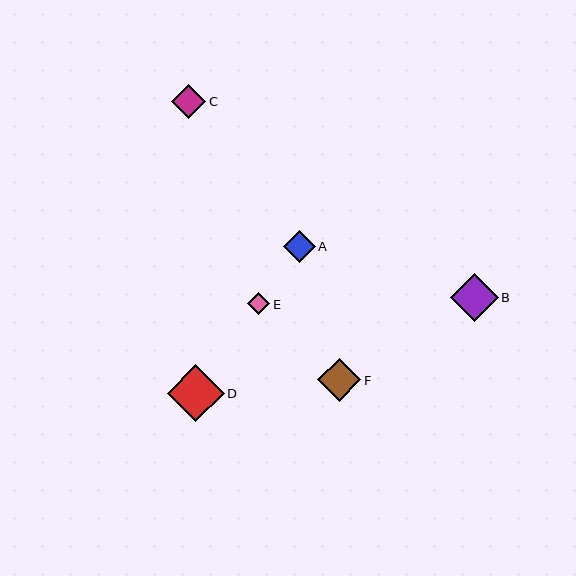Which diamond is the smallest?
Diamond E is the smallest with a size of approximately 23 pixels.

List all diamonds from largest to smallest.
From largest to smallest: D, B, F, C, A, E.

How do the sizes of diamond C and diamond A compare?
Diamond C and diamond A are approximately the same size.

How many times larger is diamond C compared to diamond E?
Diamond C is approximately 1.5 times the size of diamond E.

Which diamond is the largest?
Diamond D is the largest with a size of approximately 57 pixels.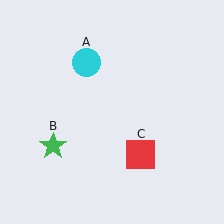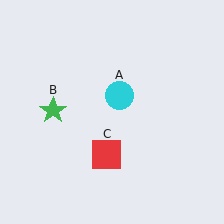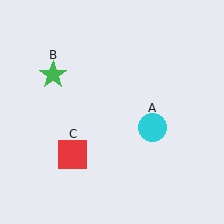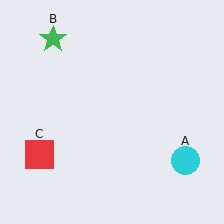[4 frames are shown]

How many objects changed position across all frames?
3 objects changed position: cyan circle (object A), green star (object B), red square (object C).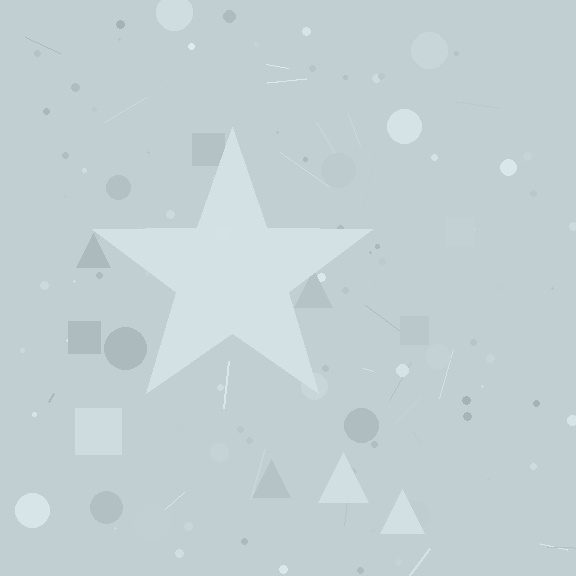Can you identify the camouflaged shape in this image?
The camouflaged shape is a star.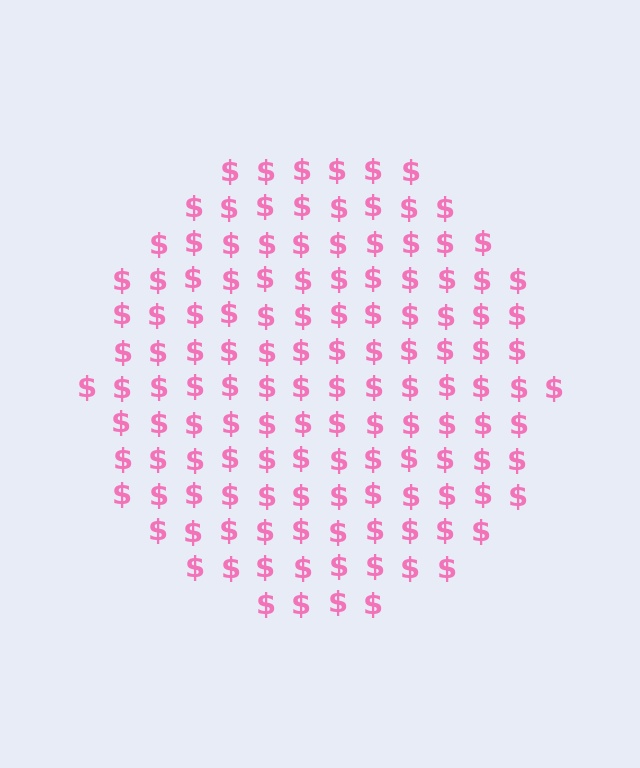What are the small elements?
The small elements are dollar signs.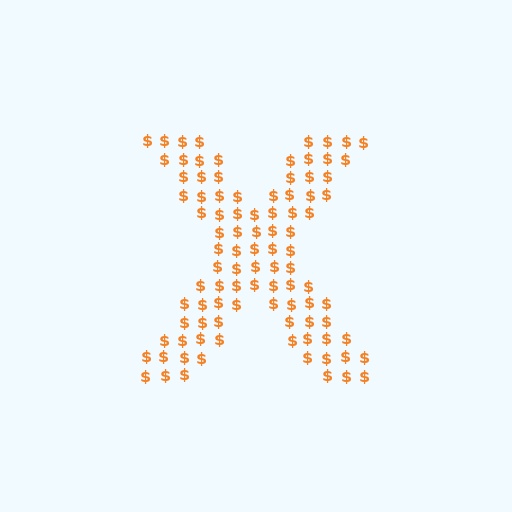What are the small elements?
The small elements are dollar signs.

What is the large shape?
The large shape is the letter X.